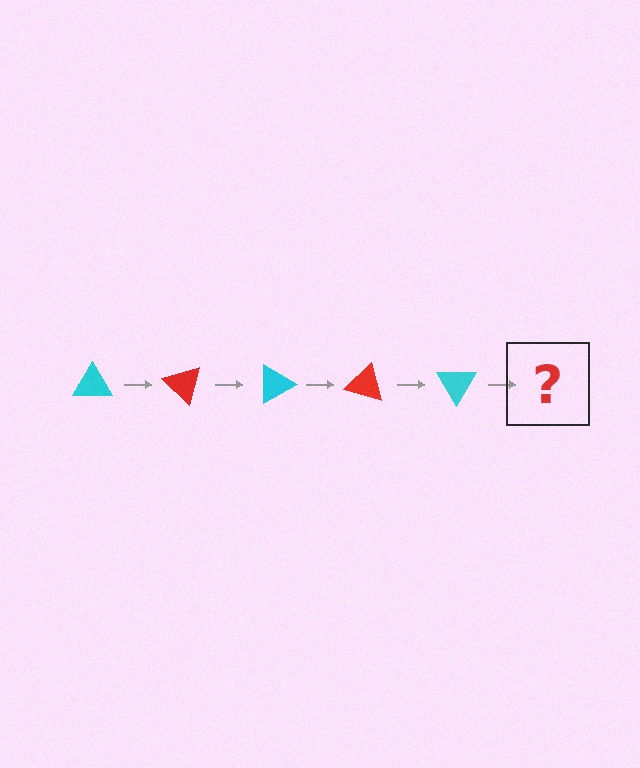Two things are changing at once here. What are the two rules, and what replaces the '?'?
The two rules are that it rotates 45 degrees each step and the color cycles through cyan and red. The '?' should be a red triangle, rotated 225 degrees from the start.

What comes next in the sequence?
The next element should be a red triangle, rotated 225 degrees from the start.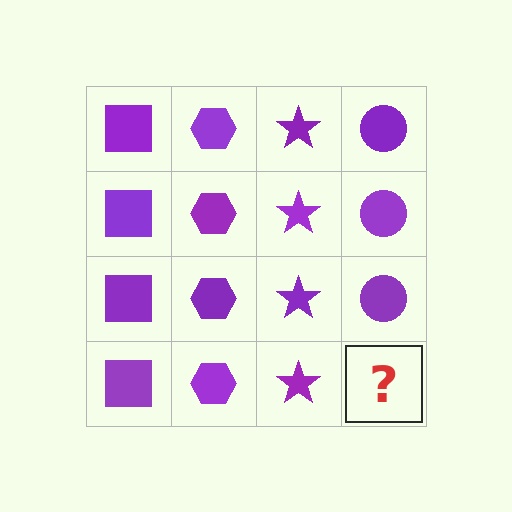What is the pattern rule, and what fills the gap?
The rule is that each column has a consistent shape. The gap should be filled with a purple circle.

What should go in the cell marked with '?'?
The missing cell should contain a purple circle.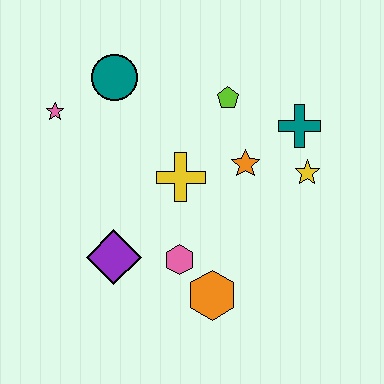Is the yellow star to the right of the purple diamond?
Yes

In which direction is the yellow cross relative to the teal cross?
The yellow cross is to the left of the teal cross.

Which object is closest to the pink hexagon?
The orange hexagon is closest to the pink hexagon.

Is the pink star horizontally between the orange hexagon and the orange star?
No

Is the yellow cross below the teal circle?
Yes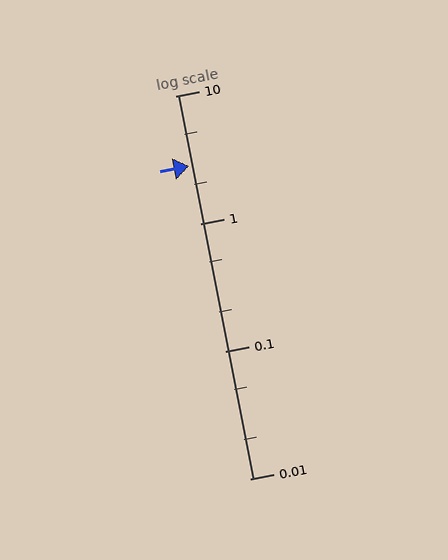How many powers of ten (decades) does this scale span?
The scale spans 3 decades, from 0.01 to 10.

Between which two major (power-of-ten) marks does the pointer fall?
The pointer is between 1 and 10.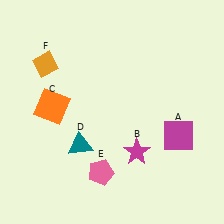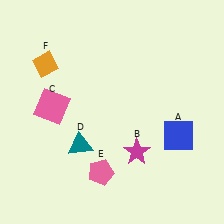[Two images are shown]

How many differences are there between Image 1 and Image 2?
There are 2 differences between the two images.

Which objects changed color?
A changed from magenta to blue. C changed from orange to pink.